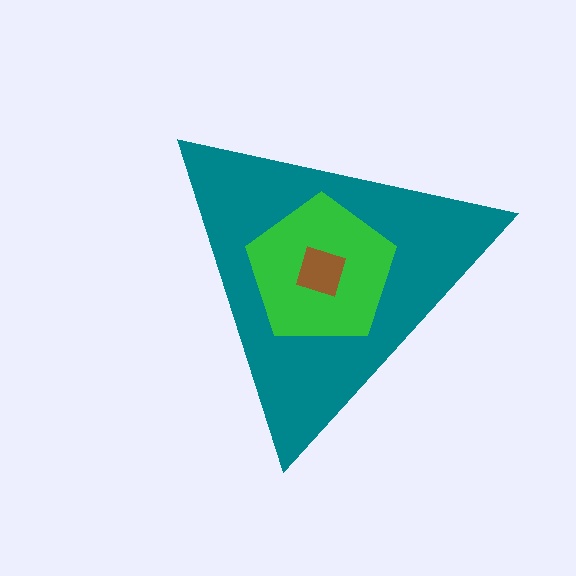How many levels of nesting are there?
3.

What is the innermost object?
The brown square.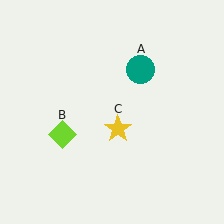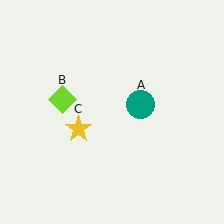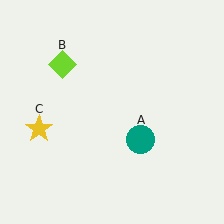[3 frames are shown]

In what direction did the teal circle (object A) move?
The teal circle (object A) moved down.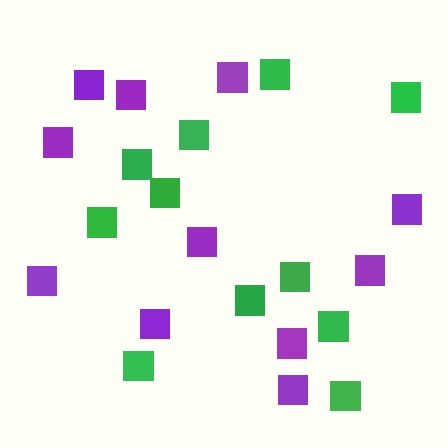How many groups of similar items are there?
There are 2 groups: one group of purple squares (11) and one group of green squares (11).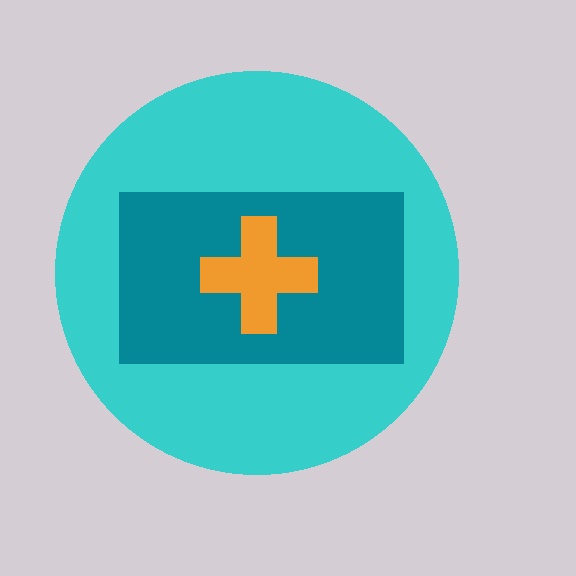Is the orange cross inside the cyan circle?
Yes.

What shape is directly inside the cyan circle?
The teal rectangle.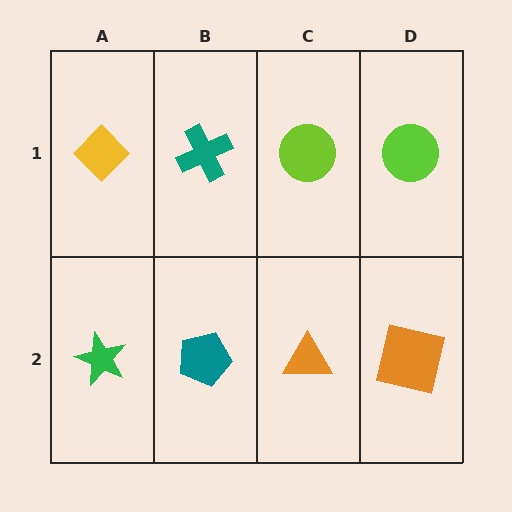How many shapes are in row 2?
4 shapes.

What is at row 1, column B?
A teal cross.